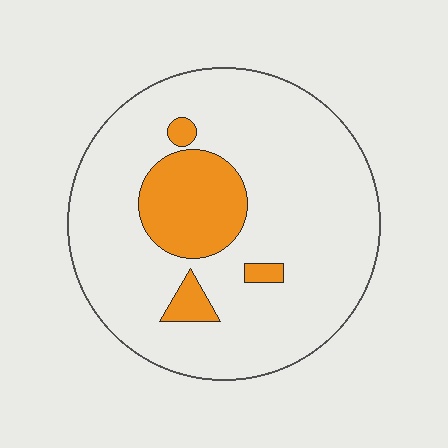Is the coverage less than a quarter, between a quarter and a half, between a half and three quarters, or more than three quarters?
Less than a quarter.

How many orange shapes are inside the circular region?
4.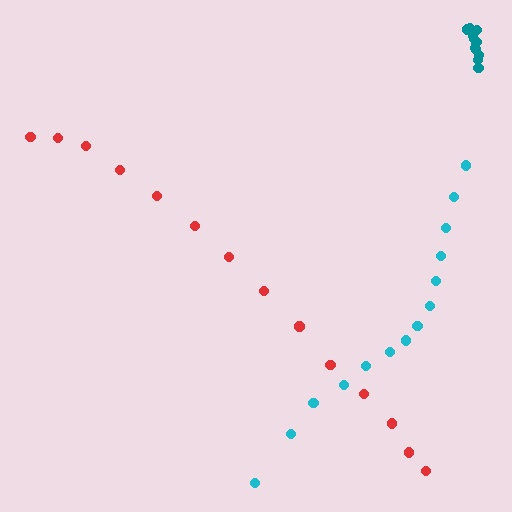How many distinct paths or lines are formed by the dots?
There are 3 distinct paths.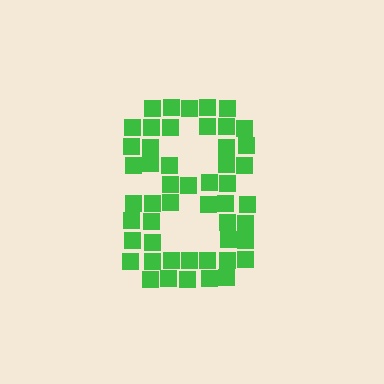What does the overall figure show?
The overall figure shows the digit 8.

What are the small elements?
The small elements are squares.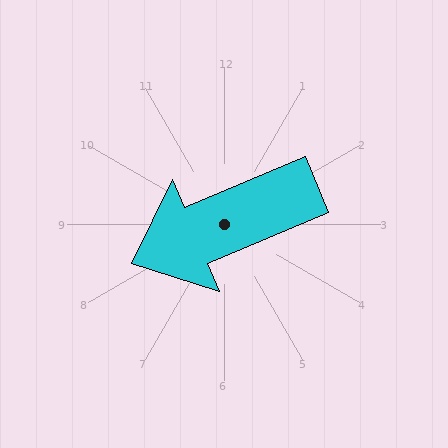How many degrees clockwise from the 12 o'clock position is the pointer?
Approximately 247 degrees.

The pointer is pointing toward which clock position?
Roughly 8 o'clock.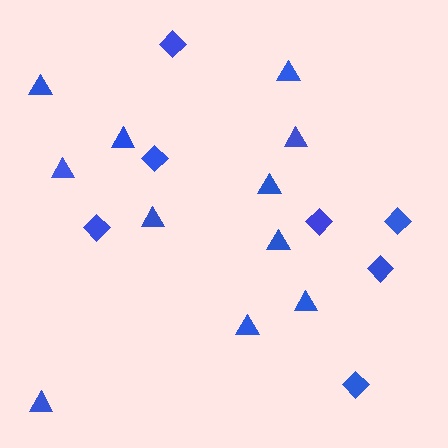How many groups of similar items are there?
There are 2 groups: one group of triangles (11) and one group of diamonds (7).